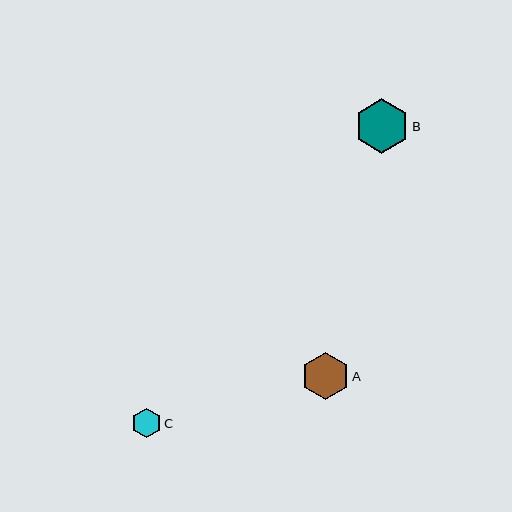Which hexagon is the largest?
Hexagon B is the largest with a size of approximately 54 pixels.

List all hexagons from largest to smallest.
From largest to smallest: B, A, C.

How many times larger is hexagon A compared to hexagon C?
Hexagon A is approximately 1.6 times the size of hexagon C.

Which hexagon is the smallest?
Hexagon C is the smallest with a size of approximately 29 pixels.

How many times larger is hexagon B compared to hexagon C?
Hexagon B is approximately 1.9 times the size of hexagon C.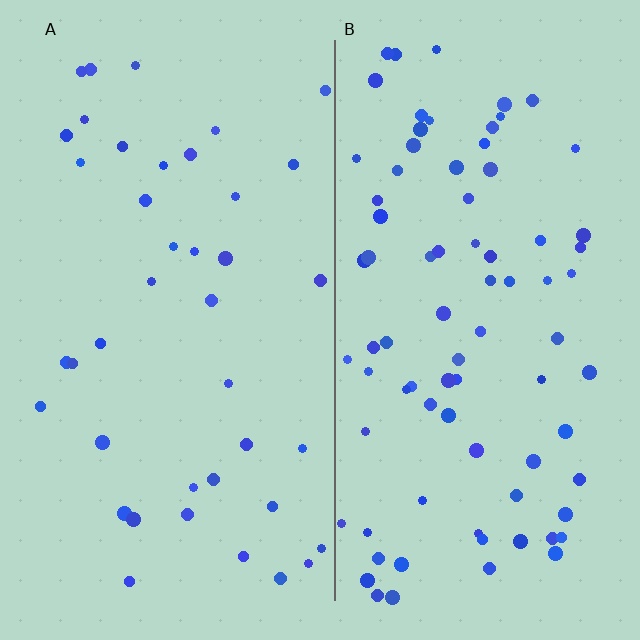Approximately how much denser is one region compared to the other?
Approximately 2.0× — region B over region A.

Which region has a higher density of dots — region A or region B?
B (the right).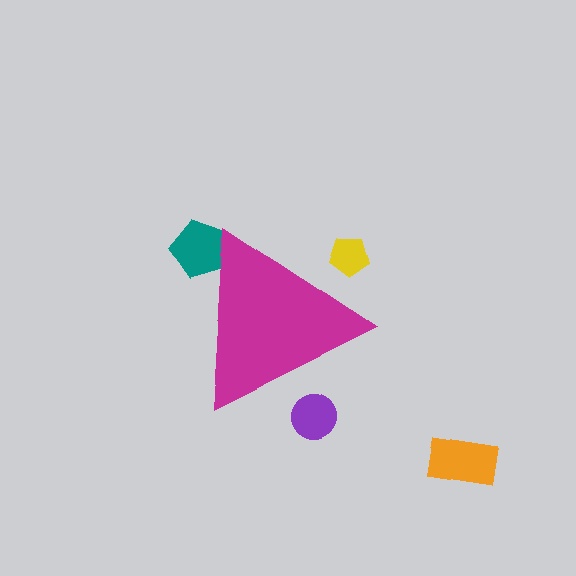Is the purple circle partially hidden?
Yes, the purple circle is partially hidden behind the magenta triangle.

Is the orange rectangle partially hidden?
No, the orange rectangle is fully visible.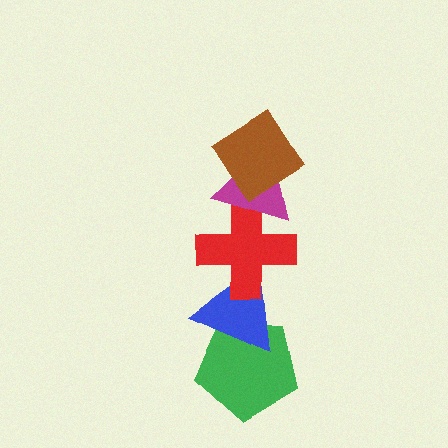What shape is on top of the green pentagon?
The blue triangle is on top of the green pentagon.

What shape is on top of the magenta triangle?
The brown diamond is on top of the magenta triangle.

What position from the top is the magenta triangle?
The magenta triangle is 2nd from the top.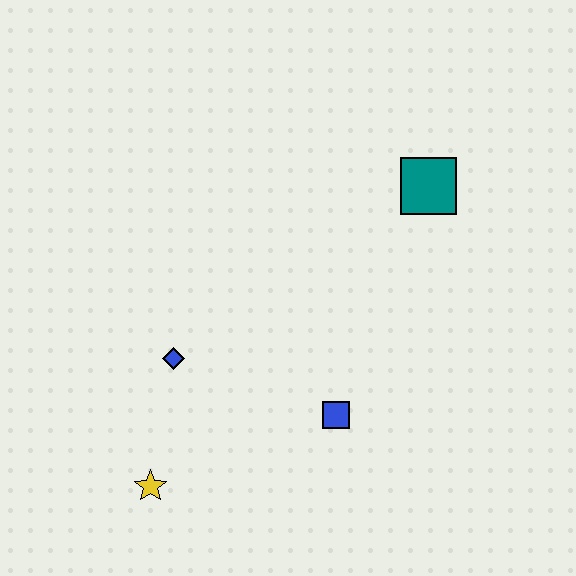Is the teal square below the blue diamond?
No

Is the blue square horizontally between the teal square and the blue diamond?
Yes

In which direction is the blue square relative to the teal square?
The blue square is below the teal square.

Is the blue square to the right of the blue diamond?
Yes